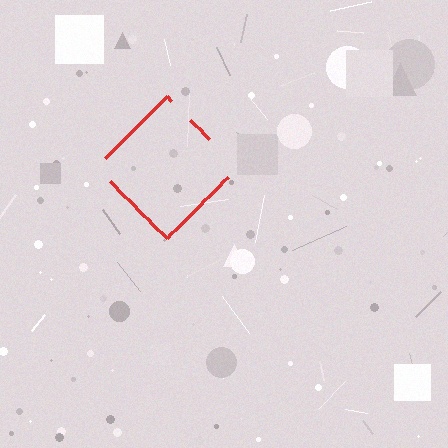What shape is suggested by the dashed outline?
The dashed outline suggests a diamond.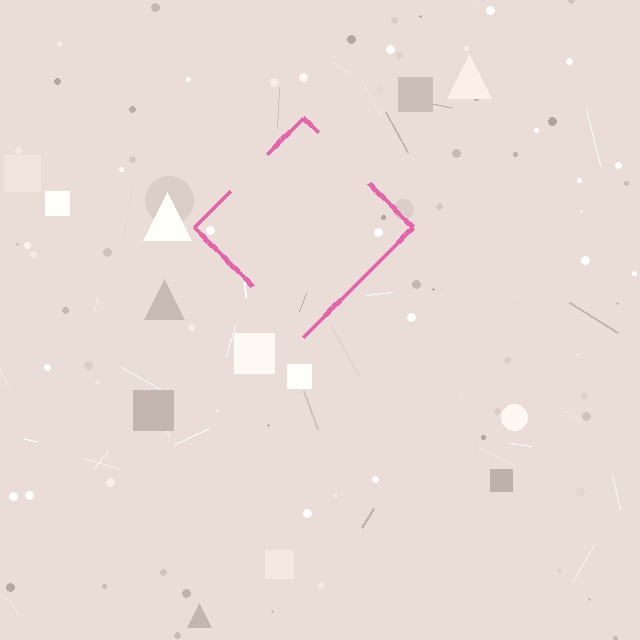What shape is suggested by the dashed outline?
The dashed outline suggests a diamond.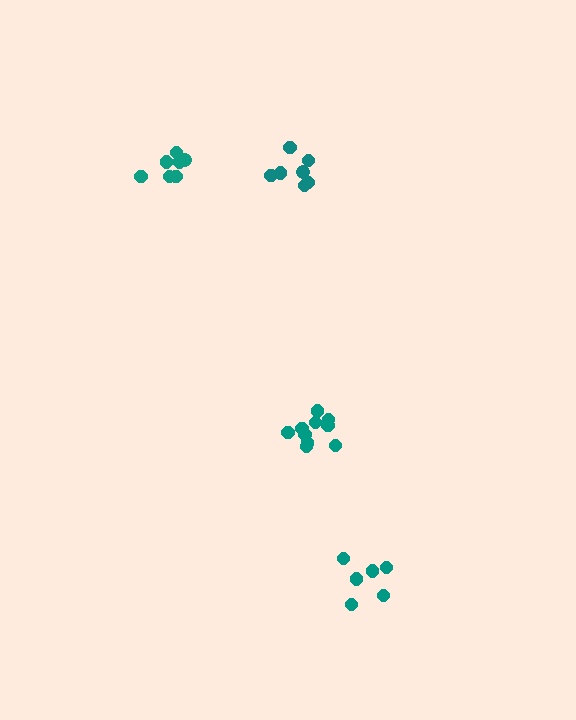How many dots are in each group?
Group 1: 7 dots, Group 2: 10 dots, Group 3: 7 dots, Group 4: 6 dots (30 total).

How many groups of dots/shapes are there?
There are 4 groups.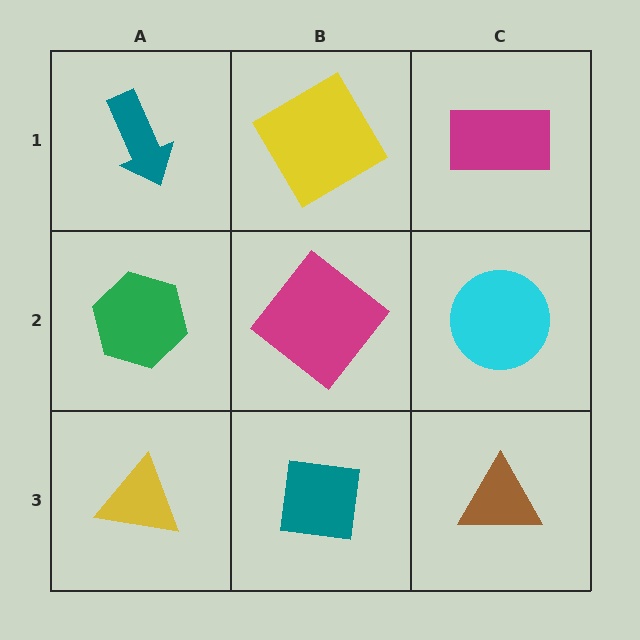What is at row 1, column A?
A teal arrow.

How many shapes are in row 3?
3 shapes.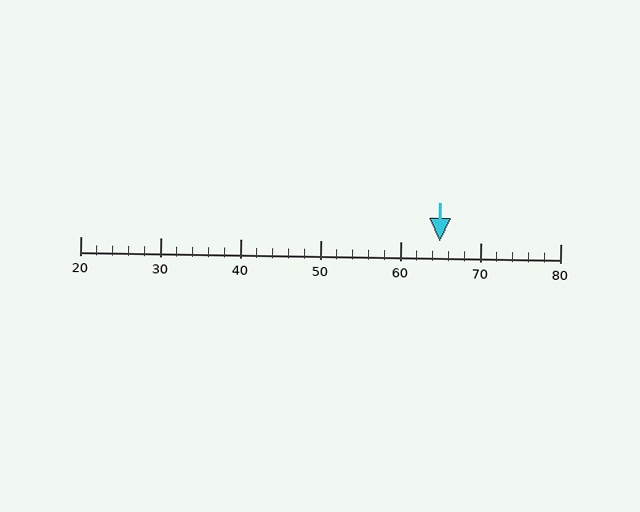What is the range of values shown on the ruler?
The ruler shows values from 20 to 80.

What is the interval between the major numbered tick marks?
The major tick marks are spaced 10 units apart.